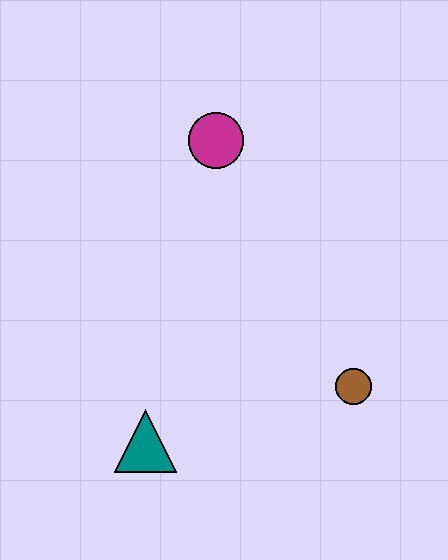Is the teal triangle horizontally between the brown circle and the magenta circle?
No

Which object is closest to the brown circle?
The teal triangle is closest to the brown circle.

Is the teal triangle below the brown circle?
Yes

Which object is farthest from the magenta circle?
The teal triangle is farthest from the magenta circle.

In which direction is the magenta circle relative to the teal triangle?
The magenta circle is above the teal triangle.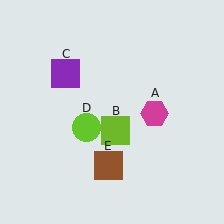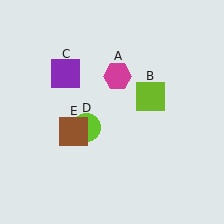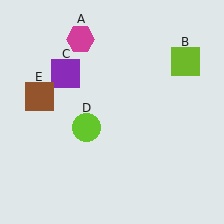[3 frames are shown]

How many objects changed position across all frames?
3 objects changed position: magenta hexagon (object A), lime square (object B), brown square (object E).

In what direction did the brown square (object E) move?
The brown square (object E) moved up and to the left.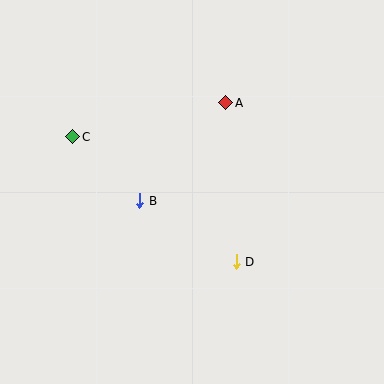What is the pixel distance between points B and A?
The distance between B and A is 130 pixels.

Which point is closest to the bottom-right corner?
Point D is closest to the bottom-right corner.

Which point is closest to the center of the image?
Point B at (140, 201) is closest to the center.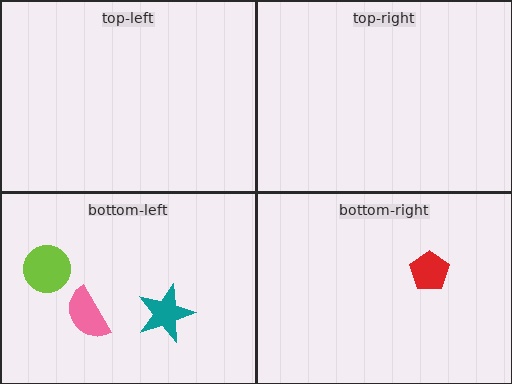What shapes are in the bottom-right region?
The red pentagon.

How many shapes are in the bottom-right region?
1.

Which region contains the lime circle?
The bottom-left region.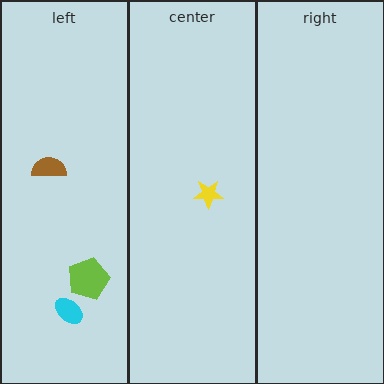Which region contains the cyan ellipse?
The left region.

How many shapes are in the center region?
1.